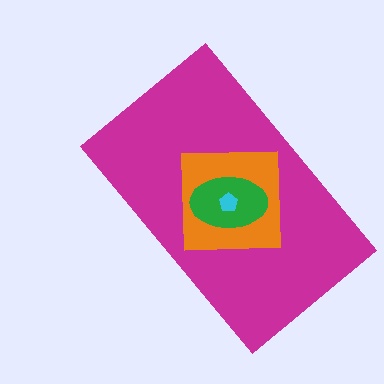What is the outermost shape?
The magenta rectangle.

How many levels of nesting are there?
4.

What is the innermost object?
The cyan pentagon.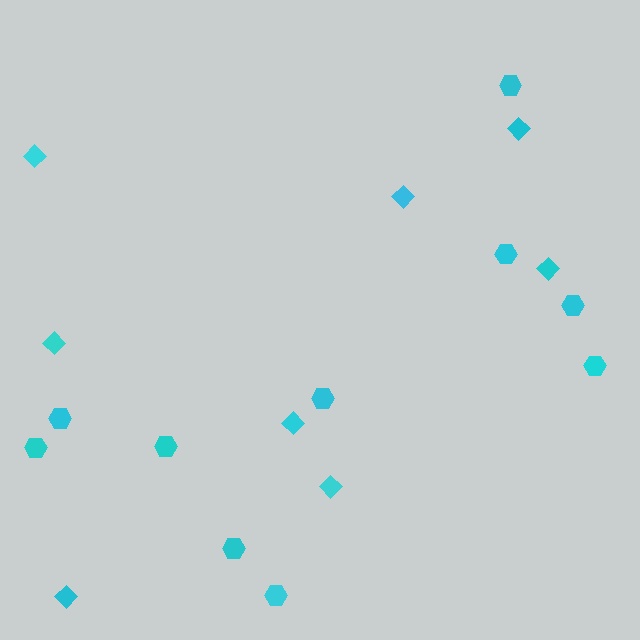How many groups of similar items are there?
There are 2 groups: one group of diamonds (8) and one group of hexagons (10).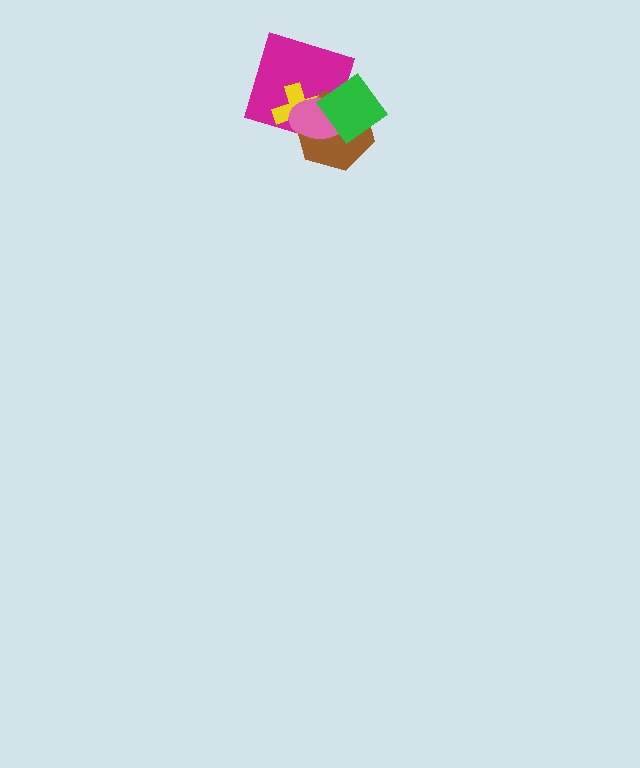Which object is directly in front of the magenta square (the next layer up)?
The yellow cross is directly in front of the magenta square.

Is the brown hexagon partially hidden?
Yes, it is partially covered by another shape.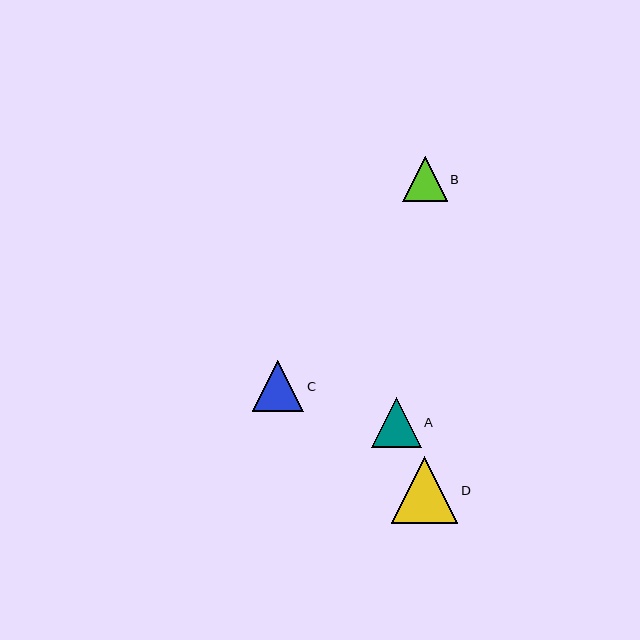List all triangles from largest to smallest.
From largest to smallest: D, C, A, B.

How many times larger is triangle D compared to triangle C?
Triangle D is approximately 1.3 times the size of triangle C.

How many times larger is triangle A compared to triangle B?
Triangle A is approximately 1.1 times the size of triangle B.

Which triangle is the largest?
Triangle D is the largest with a size of approximately 67 pixels.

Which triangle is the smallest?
Triangle B is the smallest with a size of approximately 45 pixels.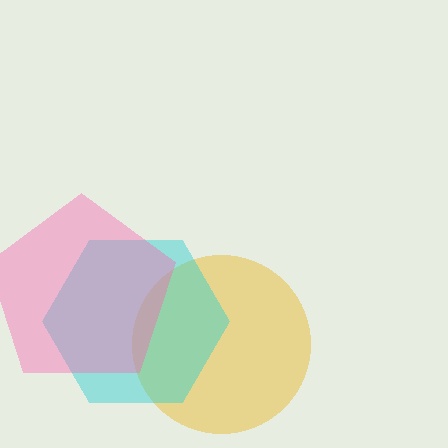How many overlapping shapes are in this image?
There are 3 overlapping shapes in the image.